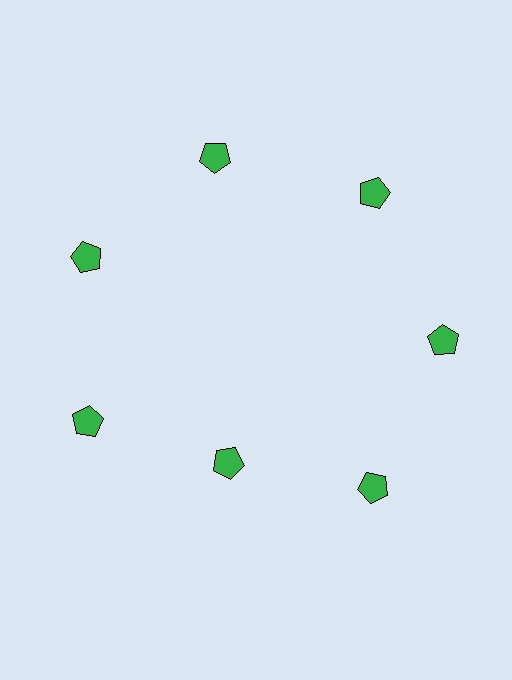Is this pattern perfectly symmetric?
No. The 7 green pentagons are arranged in a ring, but one element near the 6 o'clock position is pulled inward toward the center, breaking the 7-fold rotational symmetry.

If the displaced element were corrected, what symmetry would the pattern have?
It would have 7-fold rotational symmetry — the pattern would map onto itself every 51 degrees.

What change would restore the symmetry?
The symmetry would be restored by moving it outward, back onto the ring so that all 7 pentagons sit at equal angles and equal distance from the center.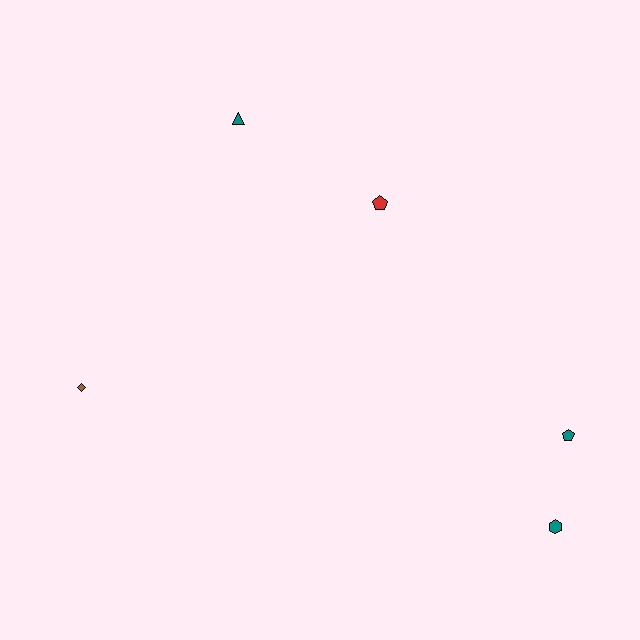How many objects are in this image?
There are 5 objects.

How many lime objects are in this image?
There are no lime objects.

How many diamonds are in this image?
There is 1 diamond.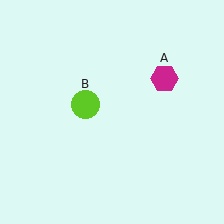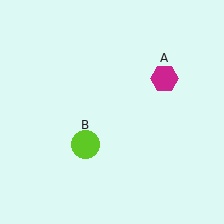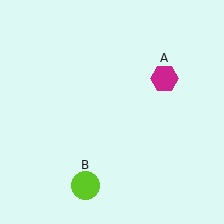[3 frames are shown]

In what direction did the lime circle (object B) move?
The lime circle (object B) moved down.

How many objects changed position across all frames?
1 object changed position: lime circle (object B).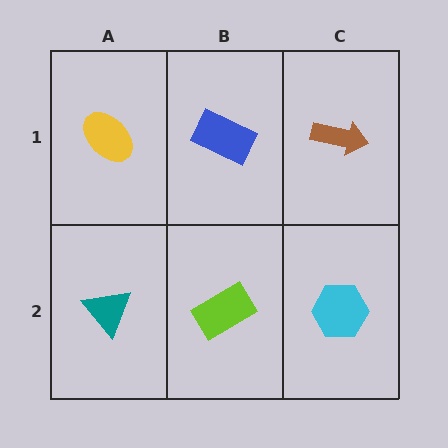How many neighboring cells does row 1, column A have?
2.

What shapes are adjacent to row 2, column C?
A brown arrow (row 1, column C), a lime rectangle (row 2, column B).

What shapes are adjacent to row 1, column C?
A cyan hexagon (row 2, column C), a blue rectangle (row 1, column B).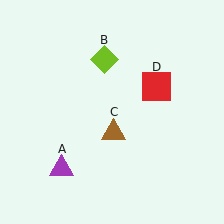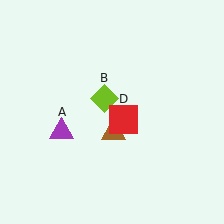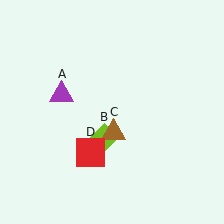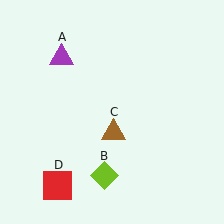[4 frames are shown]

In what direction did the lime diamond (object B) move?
The lime diamond (object B) moved down.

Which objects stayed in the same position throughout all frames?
Brown triangle (object C) remained stationary.